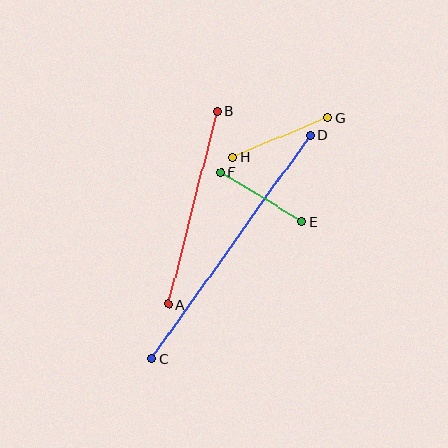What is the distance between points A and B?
The distance is approximately 199 pixels.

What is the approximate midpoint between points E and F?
The midpoint is at approximately (261, 197) pixels.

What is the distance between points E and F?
The distance is approximately 95 pixels.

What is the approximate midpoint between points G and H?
The midpoint is at approximately (280, 138) pixels.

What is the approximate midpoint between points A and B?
The midpoint is at approximately (193, 208) pixels.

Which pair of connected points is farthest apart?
Points C and D are farthest apart.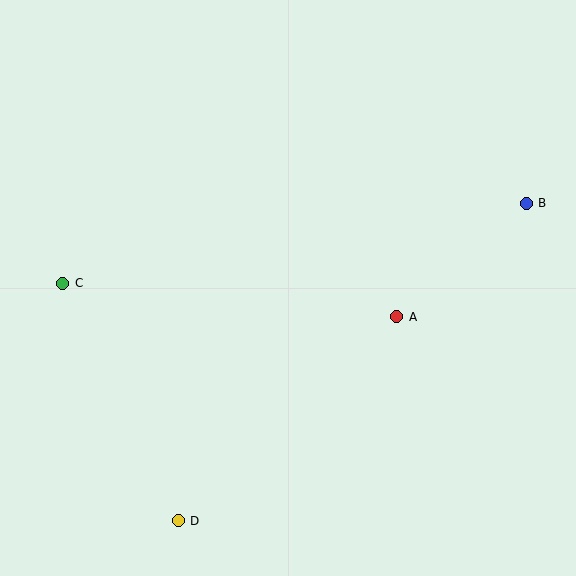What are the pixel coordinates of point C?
Point C is at (63, 283).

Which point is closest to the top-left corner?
Point C is closest to the top-left corner.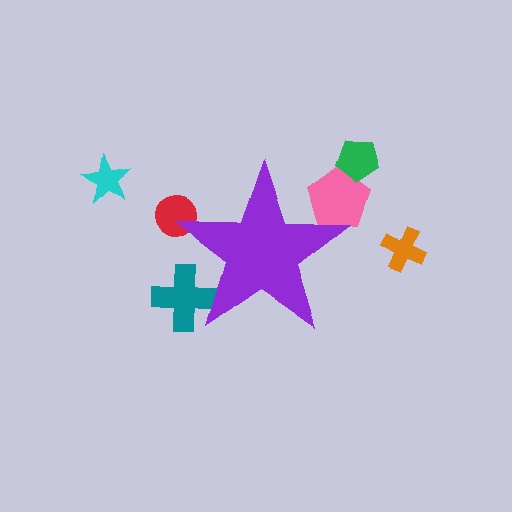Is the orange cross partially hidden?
No, the orange cross is fully visible.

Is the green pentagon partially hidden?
No, the green pentagon is fully visible.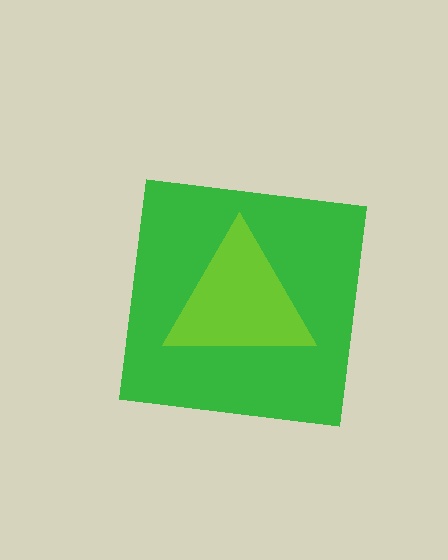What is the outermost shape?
The green square.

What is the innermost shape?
The lime triangle.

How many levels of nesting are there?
2.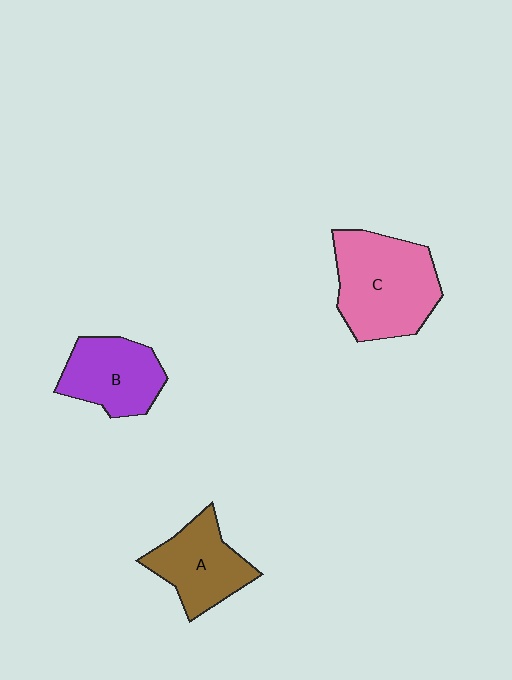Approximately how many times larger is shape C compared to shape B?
Approximately 1.5 times.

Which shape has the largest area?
Shape C (pink).